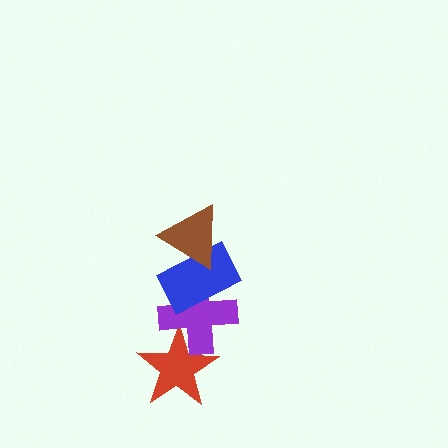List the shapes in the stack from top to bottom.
From top to bottom: the brown triangle, the blue rectangle, the purple cross, the red star.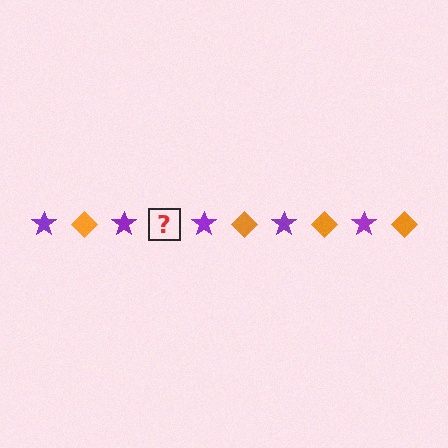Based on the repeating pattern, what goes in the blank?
The blank should be an orange diamond.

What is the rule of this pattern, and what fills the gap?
The rule is that the pattern alternates between purple star and orange diamond. The gap should be filled with an orange diamond.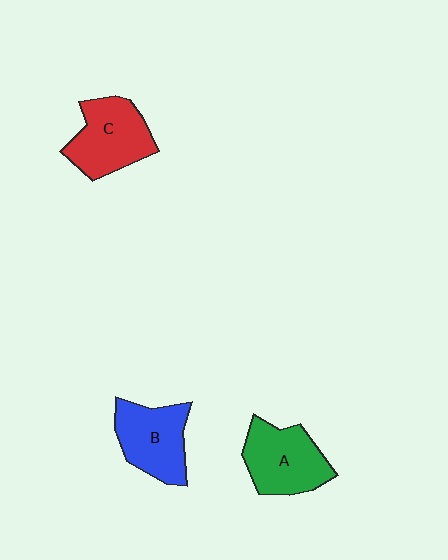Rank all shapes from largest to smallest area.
From largest to smallest: C (red), A (green), B (blue).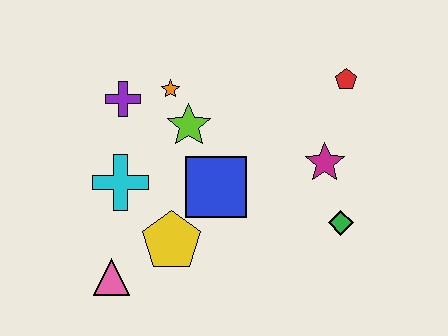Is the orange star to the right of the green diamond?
No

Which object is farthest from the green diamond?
The purple cross is farthest from the green diamond.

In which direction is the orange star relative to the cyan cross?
The orange star is above the cyan cross.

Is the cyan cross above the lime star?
No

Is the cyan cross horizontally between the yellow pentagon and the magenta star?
No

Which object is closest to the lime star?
The orange star is closest to the lime star.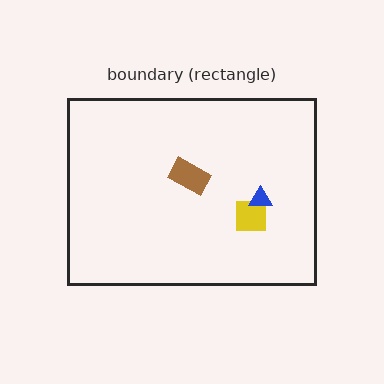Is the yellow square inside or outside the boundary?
Inside.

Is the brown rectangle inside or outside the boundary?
Inside.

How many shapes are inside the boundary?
3 inside, 0 outside.